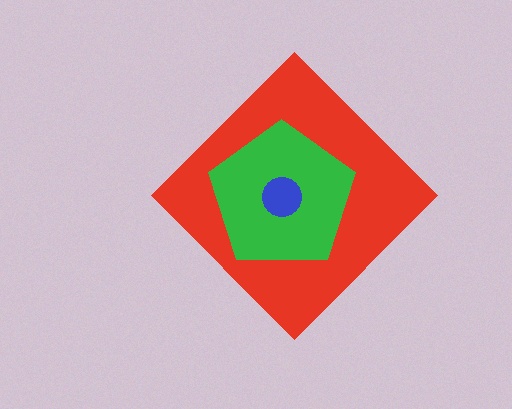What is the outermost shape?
The red diamond.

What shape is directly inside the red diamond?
The green pentagon.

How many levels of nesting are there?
3.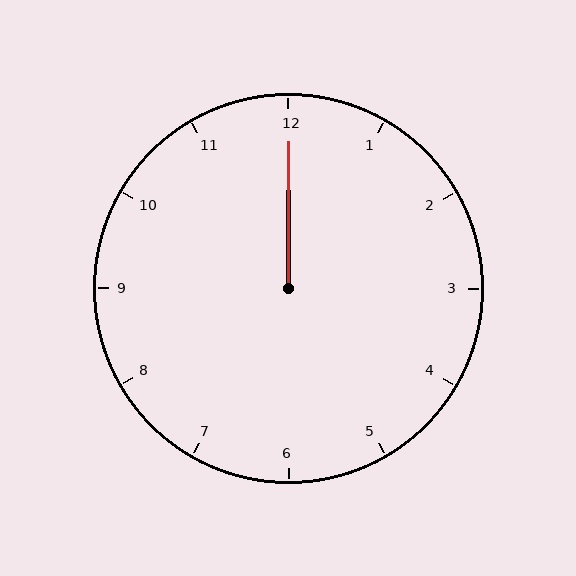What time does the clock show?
12:00.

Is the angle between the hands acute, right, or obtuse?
It is acute.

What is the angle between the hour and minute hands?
Approximately 0 degrees.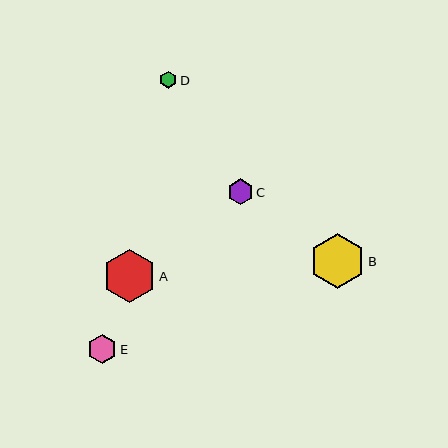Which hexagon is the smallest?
Hexagon D is the smallest with a size of approximately 17 pixels.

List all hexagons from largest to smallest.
From largest to smallest: B, A, E, C, D.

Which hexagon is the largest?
Hexagon B is the largest with a size of approximately 55 pixels.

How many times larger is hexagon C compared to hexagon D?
Hexagon C is approximately 1.5 times the size of hexagon D.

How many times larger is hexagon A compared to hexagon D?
Hexagon A is approximately 3.1 times the size of hexagon D.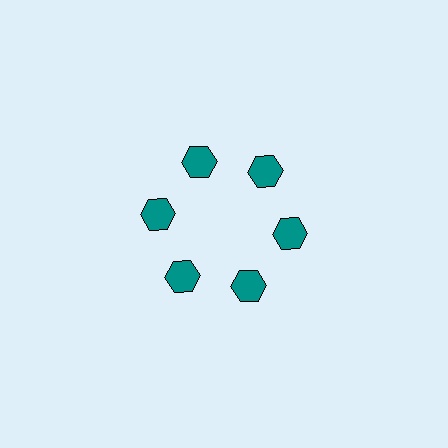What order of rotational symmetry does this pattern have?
This pattern has 6-fold rotational symmetry.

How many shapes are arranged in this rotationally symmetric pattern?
There are 6 shapes, arranged in 6 groups of 1.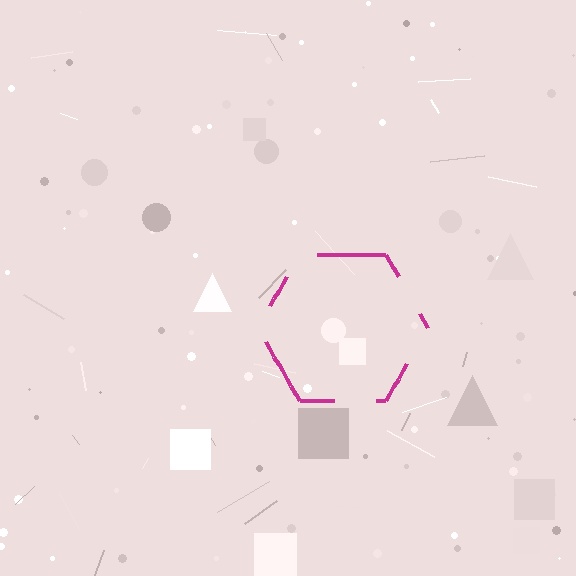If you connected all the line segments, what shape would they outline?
They would outline a hexagon.